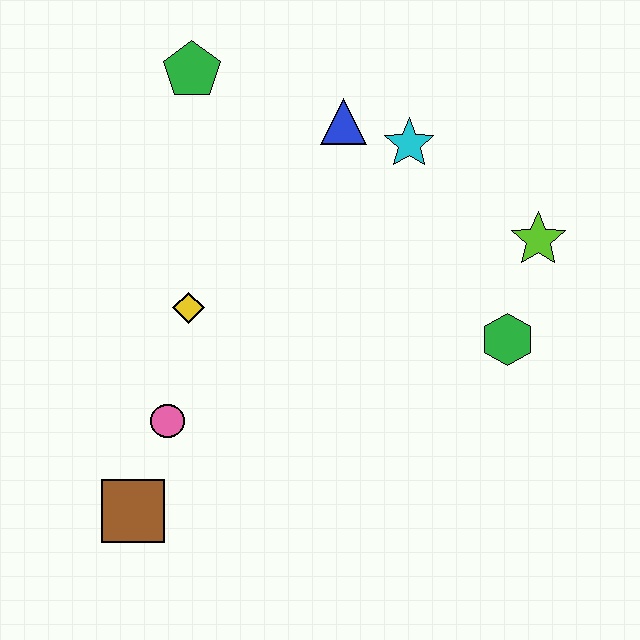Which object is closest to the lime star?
The green hexagon is closest to the lime star.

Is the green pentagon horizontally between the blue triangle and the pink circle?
Yes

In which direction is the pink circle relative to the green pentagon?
The pink circle is below the green pentagon.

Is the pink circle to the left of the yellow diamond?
Yes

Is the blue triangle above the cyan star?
Yes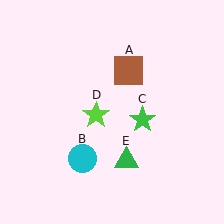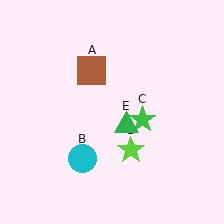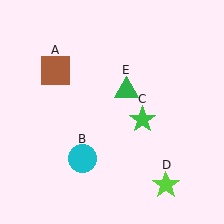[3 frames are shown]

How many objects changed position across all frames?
3 objects changed position: brown square (object A), lime star (object D), green triangle (object E).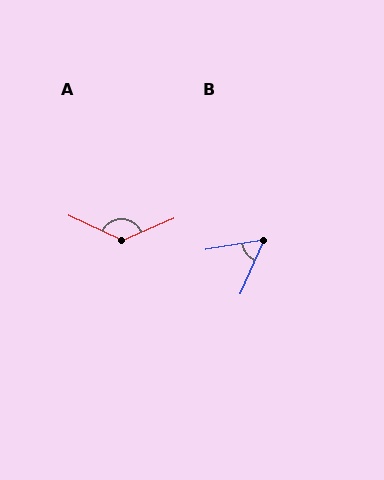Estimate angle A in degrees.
Approximately 132 degrees.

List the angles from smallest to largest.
B (57°), A (132°).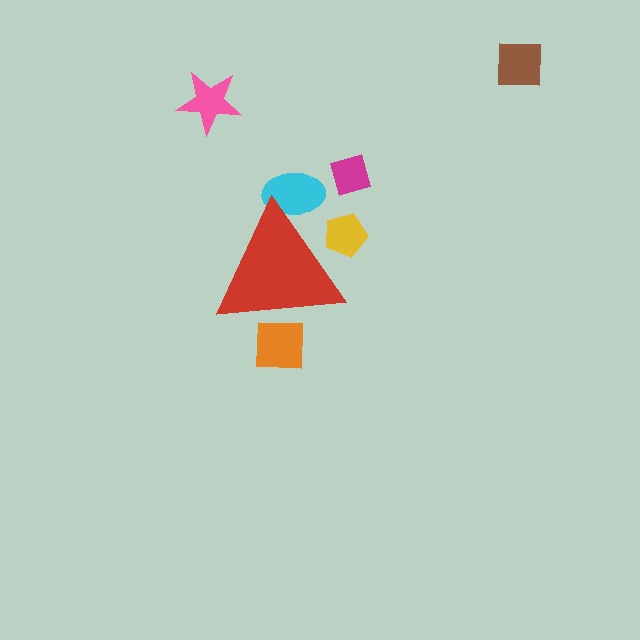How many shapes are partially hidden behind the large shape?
3 shapes are partially hidden.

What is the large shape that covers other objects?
A red triangle.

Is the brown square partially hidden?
No, the brown square is fully visible.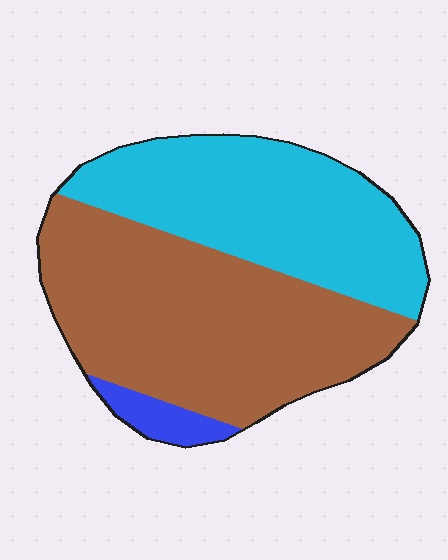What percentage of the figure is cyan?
Cyan covers roughly 40% of the figure.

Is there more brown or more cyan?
Brown.